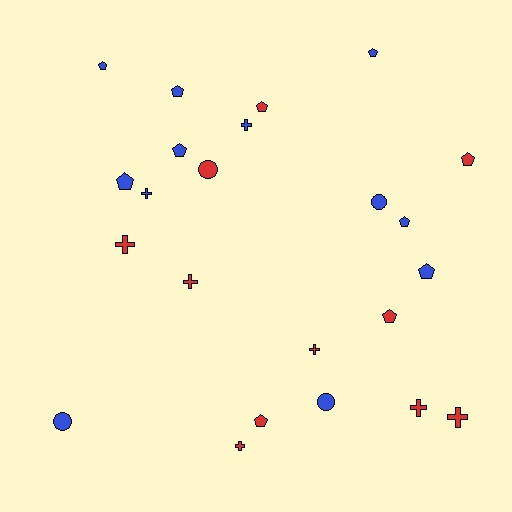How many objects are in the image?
There are 23 objects.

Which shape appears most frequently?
Pentagon, with 11 objects.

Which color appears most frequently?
Blue, with 12 objects.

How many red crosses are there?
There are 6 red crosses.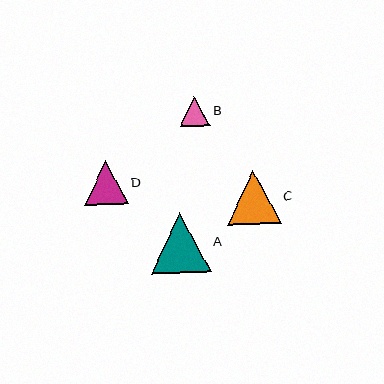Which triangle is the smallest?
Triangle B is the smallest with a size of approximately 30 pixels.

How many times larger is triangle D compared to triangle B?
Triangle D is approximately 1.4 times the size of triangle B.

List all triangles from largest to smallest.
From largest to smallest: A, C, D, B.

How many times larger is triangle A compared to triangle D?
Triangle A is approximately 1.4 times the size of triangle D.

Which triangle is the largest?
Triangle A is the largest with a size of approximately 60 pixels.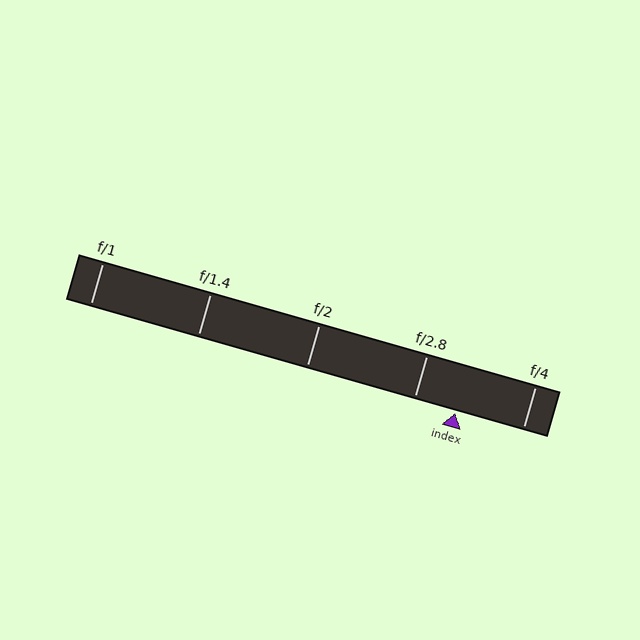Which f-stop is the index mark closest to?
The index mark is closest to f/2.8.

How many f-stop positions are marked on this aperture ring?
There are 5 f-stop positions marked.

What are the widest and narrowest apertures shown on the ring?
The widest aperture shown is f/1 and the narrowest is f/4.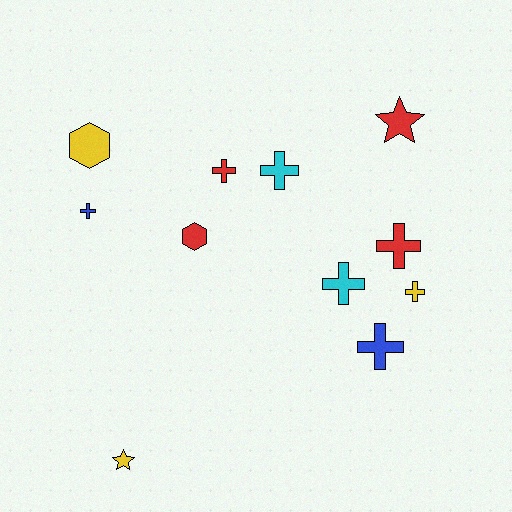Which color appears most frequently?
Red, with 4 objects.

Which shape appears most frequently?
Cross, with 7 objects.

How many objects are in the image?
There are 11 objects.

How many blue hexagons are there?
There are no blue hexagons.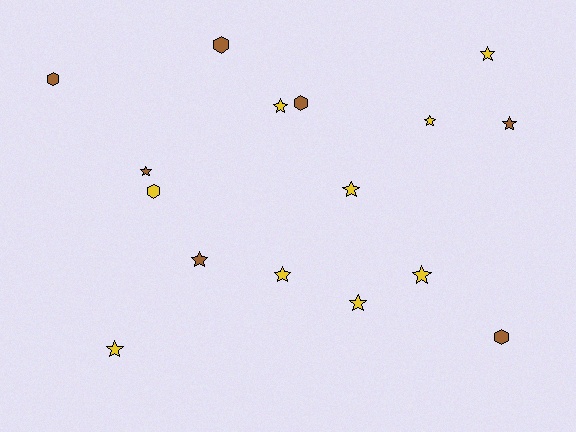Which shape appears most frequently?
Star, with 11 objects.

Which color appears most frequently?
Yellow, with 9 objects.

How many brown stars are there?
There are 3 brown stars.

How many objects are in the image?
There are 16 objects.